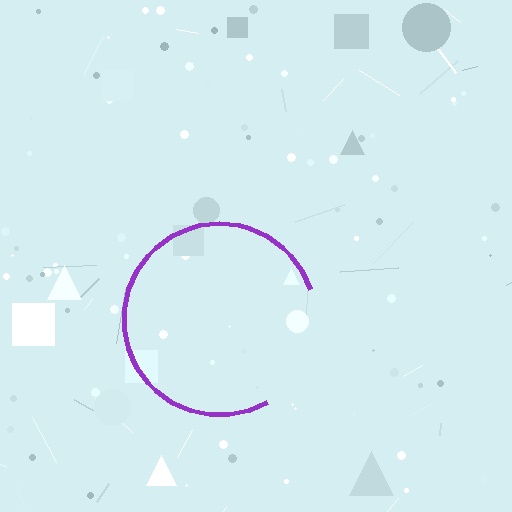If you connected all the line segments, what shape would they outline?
They would outline a circle.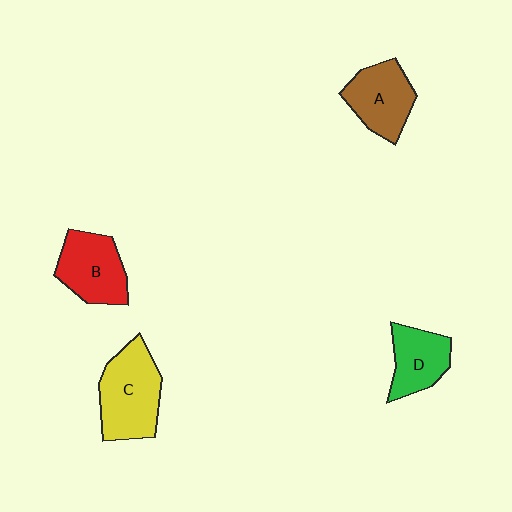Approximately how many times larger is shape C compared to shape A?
Approximately 1.3 times.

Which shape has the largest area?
Shape C (yellow).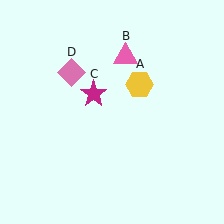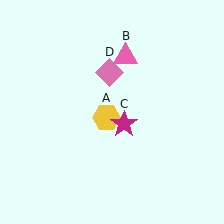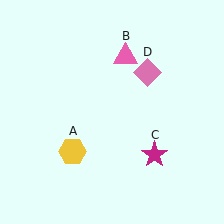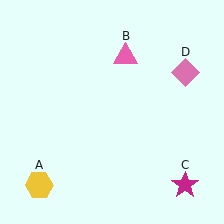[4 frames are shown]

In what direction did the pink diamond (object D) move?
The pink diamond (object D) moved right.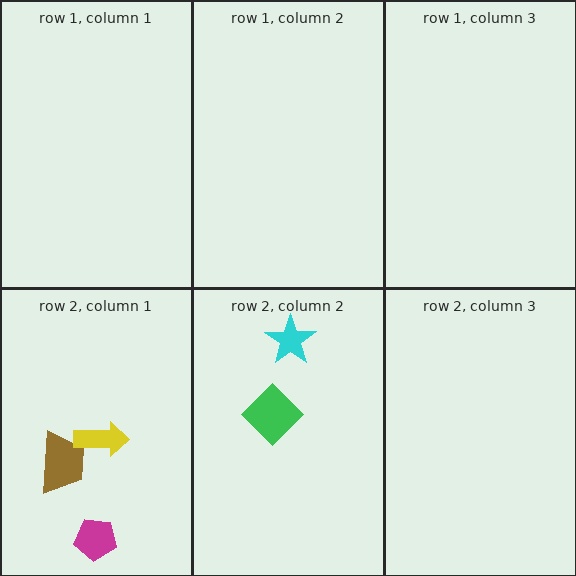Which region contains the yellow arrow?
The row 2, column 1 region.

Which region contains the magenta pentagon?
The row 2, column 1 region.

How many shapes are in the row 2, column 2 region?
2.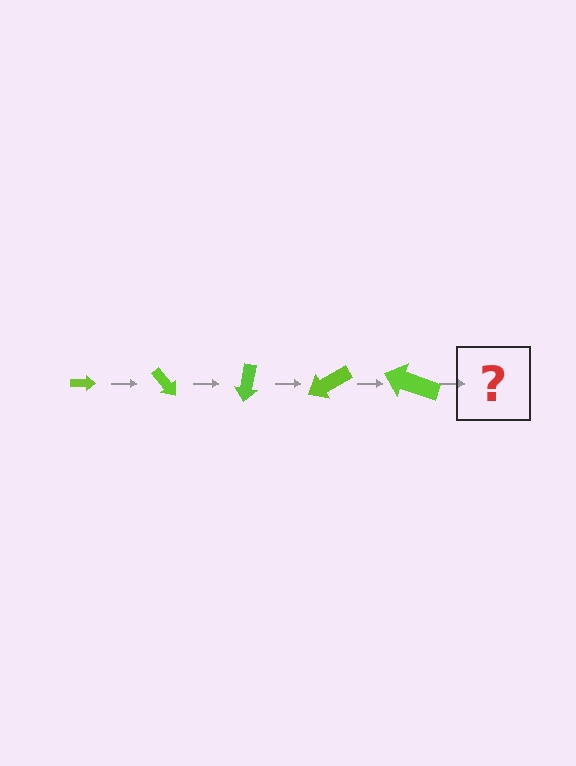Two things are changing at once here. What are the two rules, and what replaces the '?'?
The two rules are that the arrow grows larger each step and it rotates 50 degrees each step. The '?' should be an arrow, larger than the previous one and rotated 250 degrees from the start.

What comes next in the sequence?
The next element should be an arrow, larger than the previous one and rotated 250 degrees from the start.